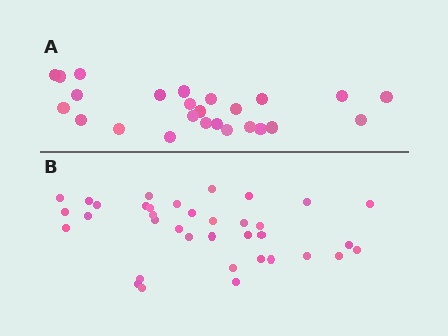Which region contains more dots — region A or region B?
Region B (the bottom region) has more dots.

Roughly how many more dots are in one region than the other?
Region B has roughly 12 or so more dots than region A.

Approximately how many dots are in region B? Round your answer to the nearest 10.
About 40 dots. (The exact count is 36, which rounds to 40.)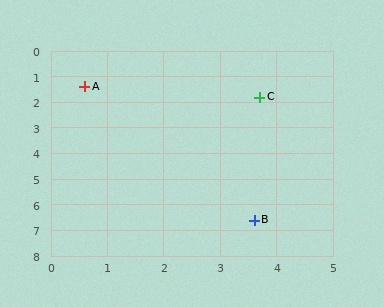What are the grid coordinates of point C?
Point C is at approximately (3.7, 1.8).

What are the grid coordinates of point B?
Point B is at approximately (3.6, 6.6).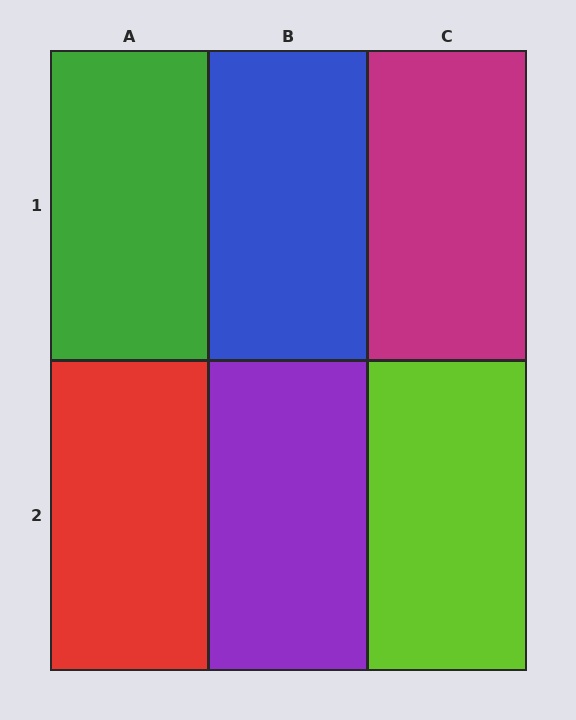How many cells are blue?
1 cell is blue.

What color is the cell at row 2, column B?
Purple.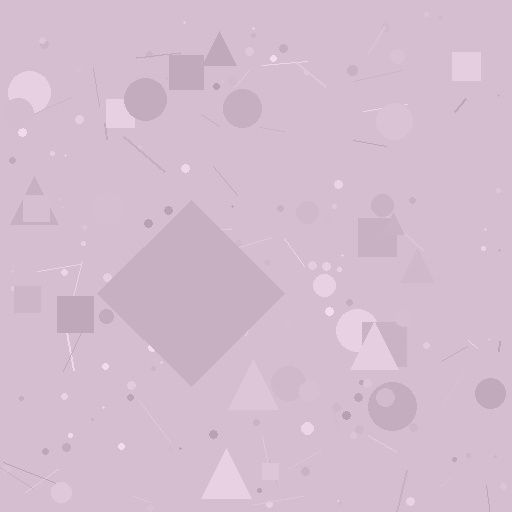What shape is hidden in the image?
A diamond is hidden in the image.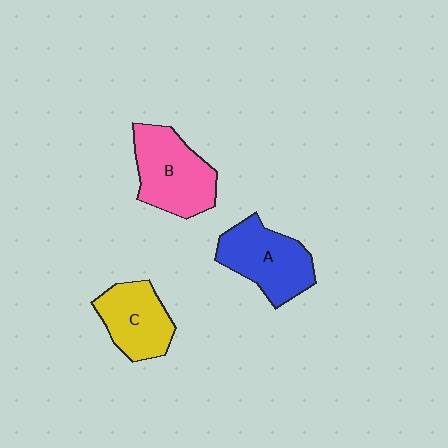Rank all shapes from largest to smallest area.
From largest to smallest: B (pink), A (blue), C (yellow).